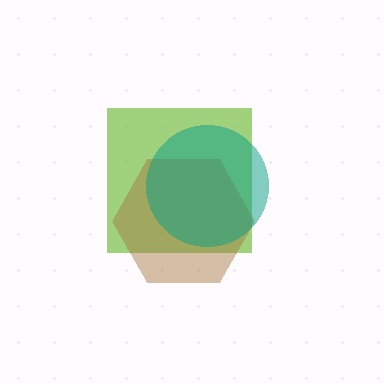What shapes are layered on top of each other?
The layered shapes are: a lime square, a brown hexagon, a teal circle.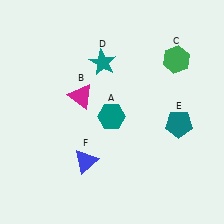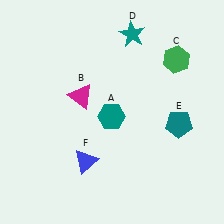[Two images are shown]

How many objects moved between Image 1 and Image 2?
1 object moved between the two images.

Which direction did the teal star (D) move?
The teal star (D) moved right.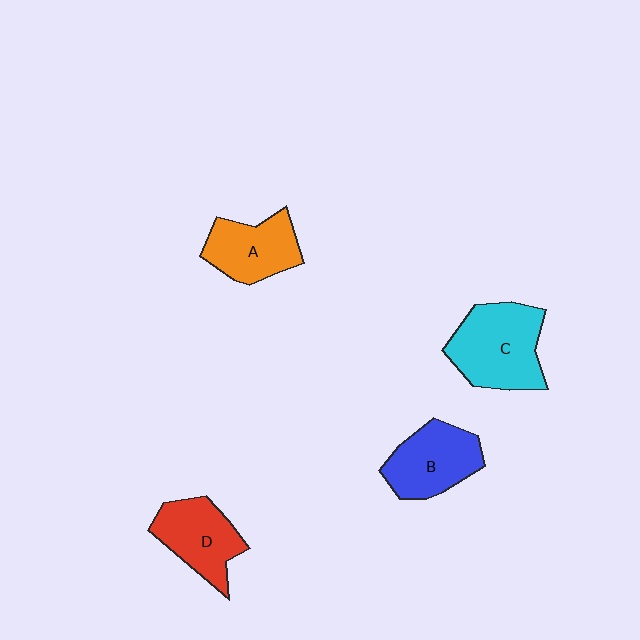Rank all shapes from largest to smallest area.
From largest to smallest: C (cyan), B (blue), D (red), A (orange).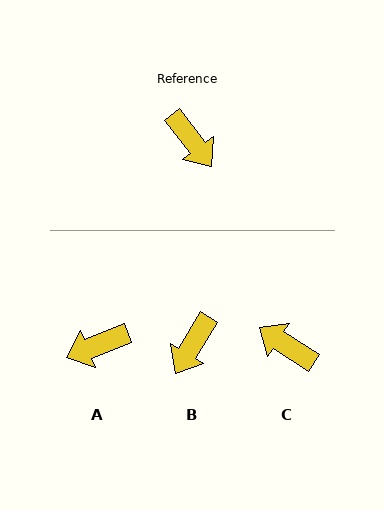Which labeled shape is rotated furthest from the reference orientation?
C, about 160 degrees away.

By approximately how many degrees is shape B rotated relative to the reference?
Approximately 68 degrees clockwise.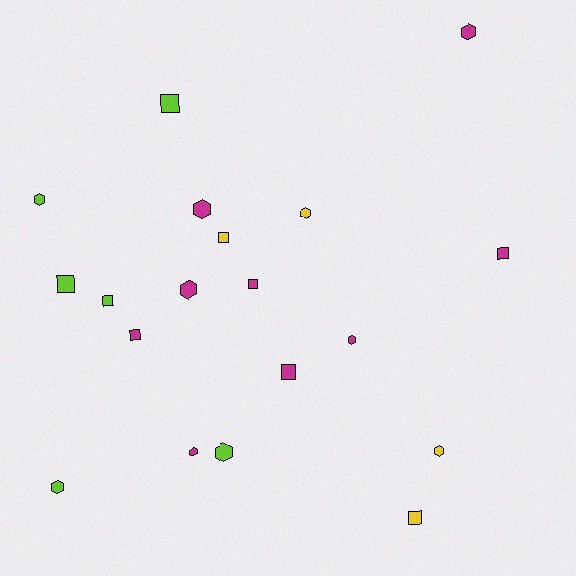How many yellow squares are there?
There are 2 yellow squares.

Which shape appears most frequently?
Hexagon, with 10 objects.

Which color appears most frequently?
Magenta, with 9 objects.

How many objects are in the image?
There are 19 objects.